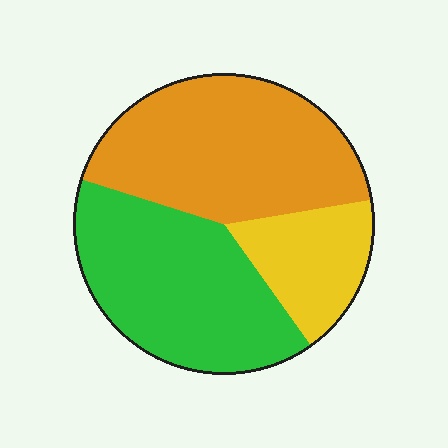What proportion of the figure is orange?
Orange takes up about two fifths (2/5) of the figure.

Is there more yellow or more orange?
Orange.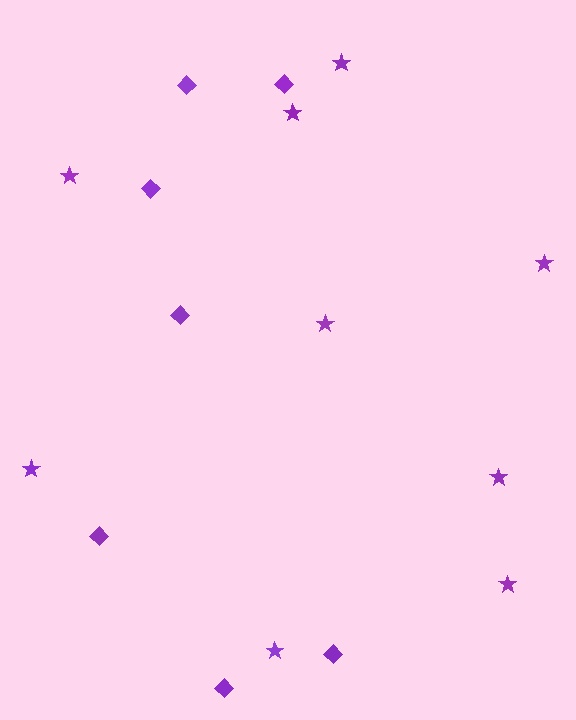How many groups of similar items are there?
There are 2 groups: one group of diamonds (7) and one group of stars (9).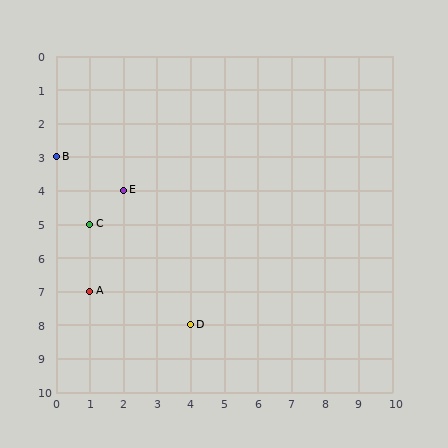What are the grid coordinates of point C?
Point C is at grid coordinates (1, 5).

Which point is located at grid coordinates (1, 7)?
Point A is at (1, 7).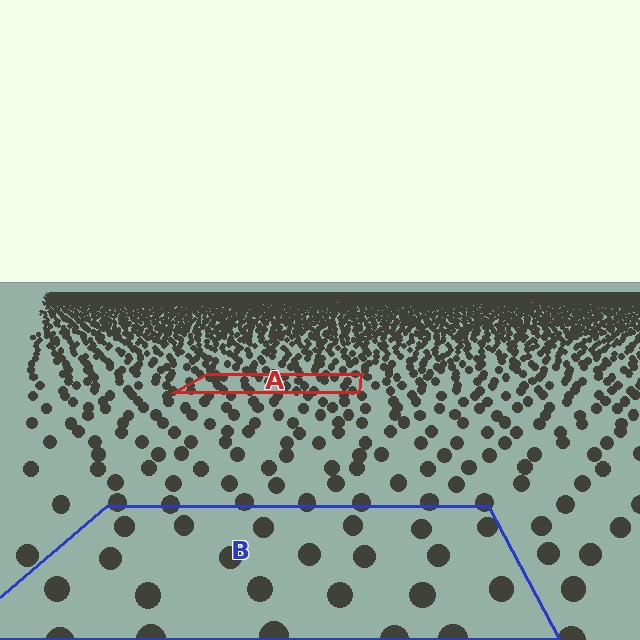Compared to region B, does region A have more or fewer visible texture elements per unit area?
Region A has more texture elements per unit area — they are packed more densely because it is farther away.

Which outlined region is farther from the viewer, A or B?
Region A is farther from the viewer — the texture elements inside it appear smaller and more densely packed.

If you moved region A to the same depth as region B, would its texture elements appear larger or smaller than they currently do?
They would appear larger. At a closer depth, the same texture elements are projected at a bigger on-screen size.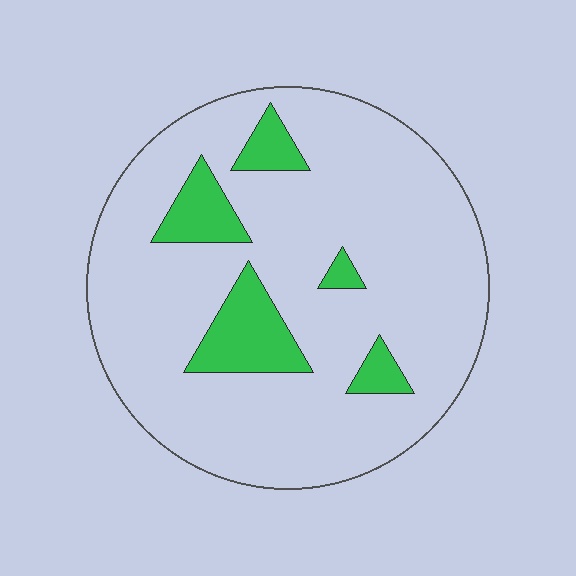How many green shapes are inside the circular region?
5.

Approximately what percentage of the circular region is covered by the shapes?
Approximately 15%.